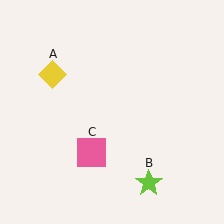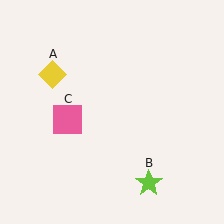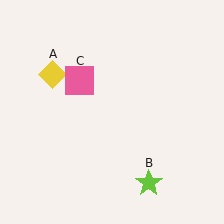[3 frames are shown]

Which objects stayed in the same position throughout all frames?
Yellow diamond (object A) and lime star (object B) remained stationary.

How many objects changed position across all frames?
1 object changed position: pink square (object C).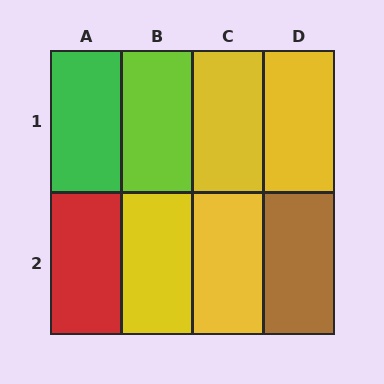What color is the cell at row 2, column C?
Yellow.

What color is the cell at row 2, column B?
Yellow.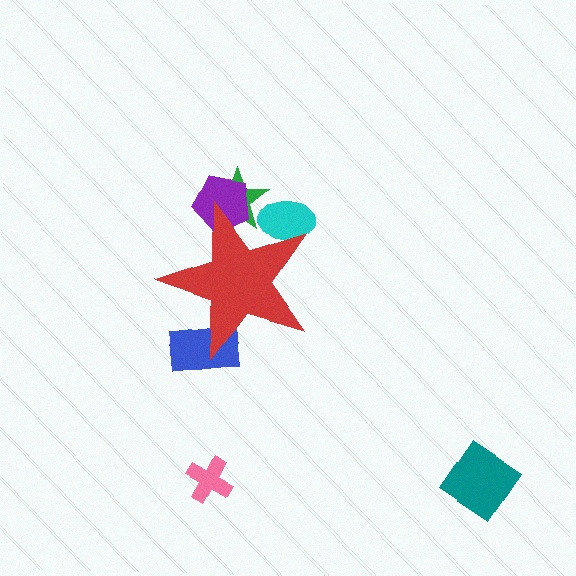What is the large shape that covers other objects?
A red star.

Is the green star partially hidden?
Yes, the green star is partially hidden behind the red star.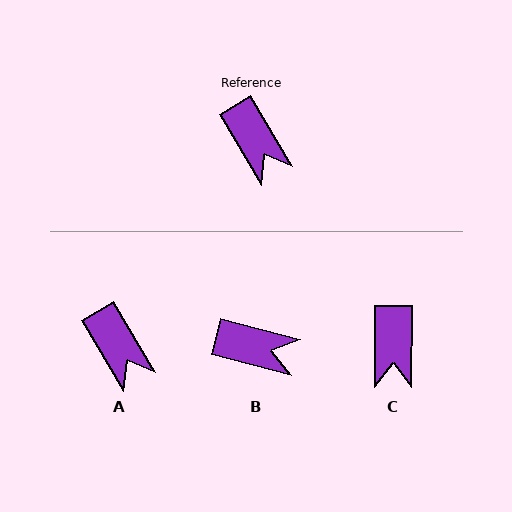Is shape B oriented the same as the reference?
No, it is off by about 45 degrees.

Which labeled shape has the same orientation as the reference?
A.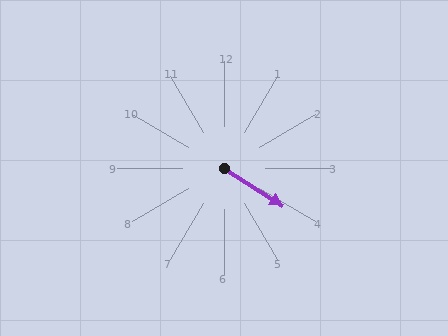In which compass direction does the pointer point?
Southeast.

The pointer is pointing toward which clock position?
Roughly 4 o'clock.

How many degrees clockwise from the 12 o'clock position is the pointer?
Approximately 123 degrees.